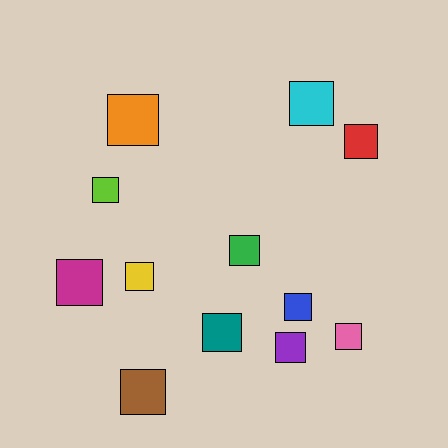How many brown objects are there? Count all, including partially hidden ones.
There is 1 brown object.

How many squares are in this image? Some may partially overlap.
There are 12 squares.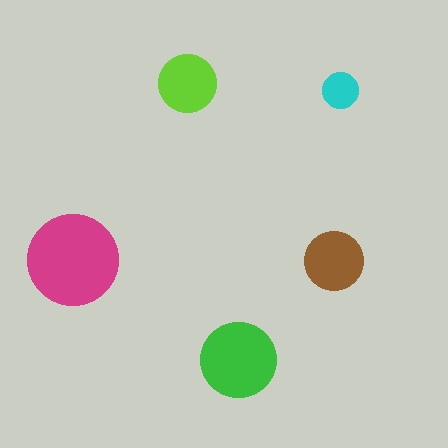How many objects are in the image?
There are 5 objects in the image.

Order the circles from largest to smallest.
the magenta one, the green one, the brown one, the lime one, the cyan one.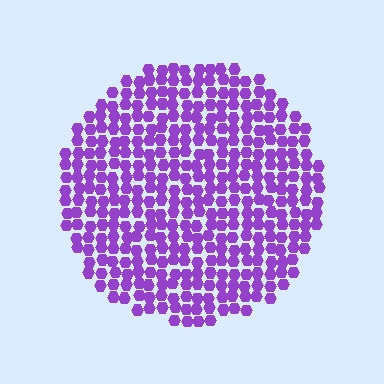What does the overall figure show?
The overall figure shows a circle.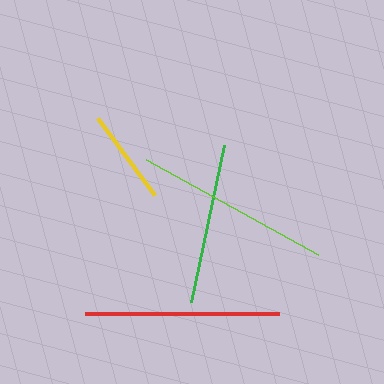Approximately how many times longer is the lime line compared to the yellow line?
The lime line is approximately 2.1 times the length of the yellow line.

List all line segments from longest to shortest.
From longest to shortest: lime, red, green, yellow.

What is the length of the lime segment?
The lime segment is approximately 196 pixels long.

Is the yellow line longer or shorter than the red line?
The red line is longer than the yellow line.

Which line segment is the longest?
The lime line is the longest at approximately 196 pixels.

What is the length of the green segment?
The green segment is approximately 160 pixels long.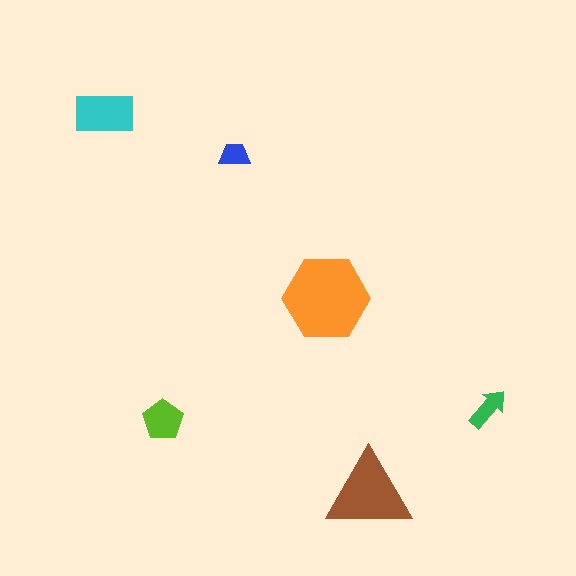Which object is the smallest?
The blue trapezoid.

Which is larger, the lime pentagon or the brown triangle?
The brown triangle.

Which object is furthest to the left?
The cyan rectangle is leftmost.